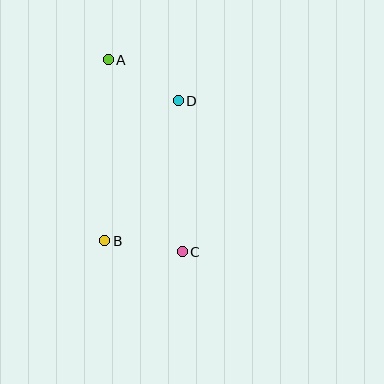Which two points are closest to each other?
Points B and C are closest to each other.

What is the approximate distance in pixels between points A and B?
The distance between A and B is approximately 181 pixels.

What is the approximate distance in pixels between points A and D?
The distance between A and D is approximately 81 pixels.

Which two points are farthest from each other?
Points A and C are farthest from each other.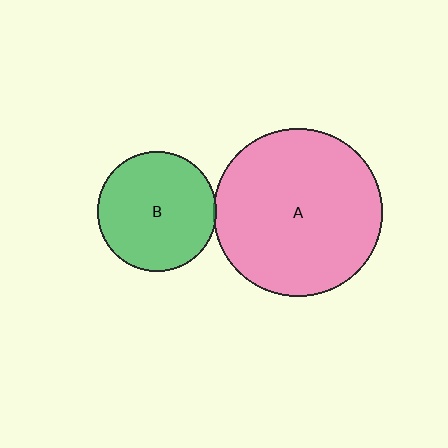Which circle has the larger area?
Circle A (pink).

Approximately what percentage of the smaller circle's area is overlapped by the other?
Approximately 5%.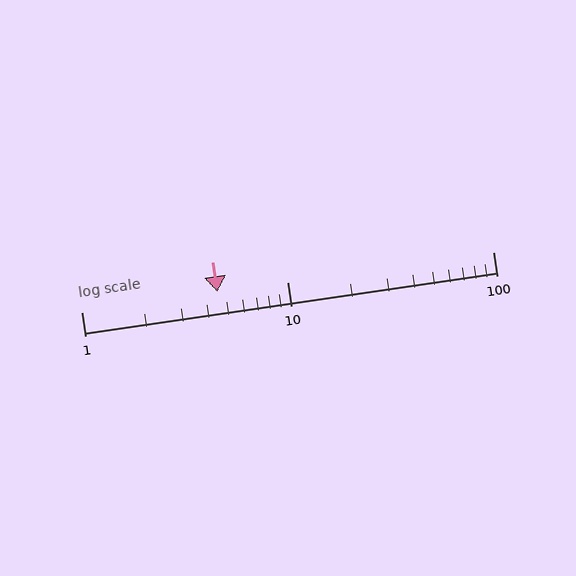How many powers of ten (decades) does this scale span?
The scale spans 2 decades, from 1 to 100.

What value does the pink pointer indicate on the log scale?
The pointer indicates approximately 4.6.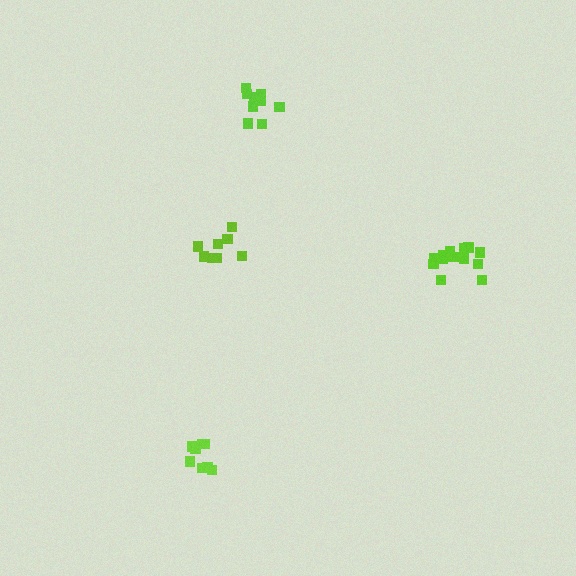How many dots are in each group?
Group 1: 8 dots, Group 2: 9 dots, Group 3: 8 dots, Group 4: 13 dots (38 total).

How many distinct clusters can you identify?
There are 4 distinct clusters.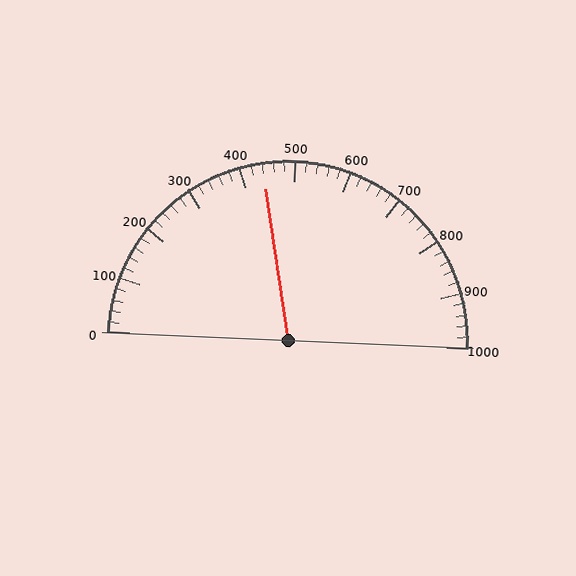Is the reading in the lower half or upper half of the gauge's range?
The reading is in the lower half of the range (0 to 1000).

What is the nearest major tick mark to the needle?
The nearest major tick mark is 400.